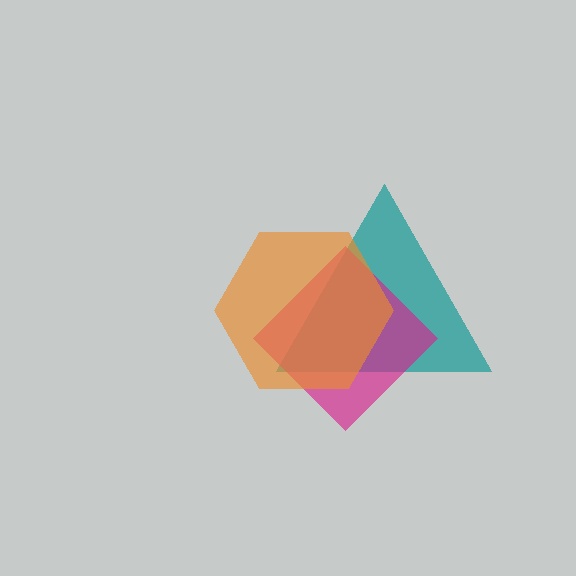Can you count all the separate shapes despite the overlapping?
Yes, there are 3 separate shapes.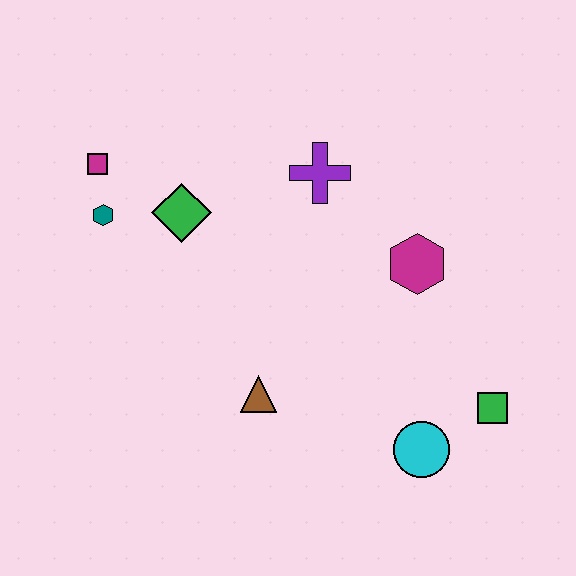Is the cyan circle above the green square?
No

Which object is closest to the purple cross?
The magenta hexagon is closest to the purple cross.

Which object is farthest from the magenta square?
The green square is farthest from the magenta square.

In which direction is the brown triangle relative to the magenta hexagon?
The brown triangle is to the left of the magenta hexagon.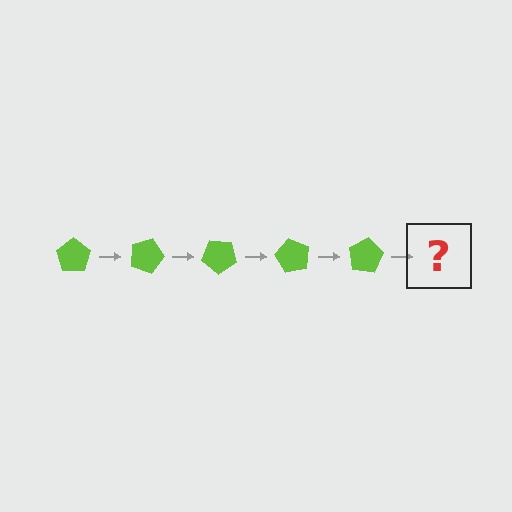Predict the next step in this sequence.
The next step is a lime pentagon rotated 100 degrees.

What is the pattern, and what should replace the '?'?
The pattern is that the pentagon rotates 20 degrees each step. The '?' should be a lime pentagon rotated 100 degrees.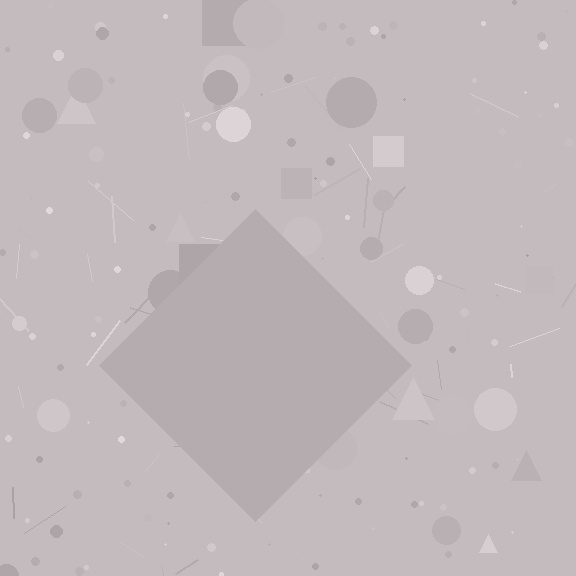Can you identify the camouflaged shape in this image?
The camouflaged shape is a diamond.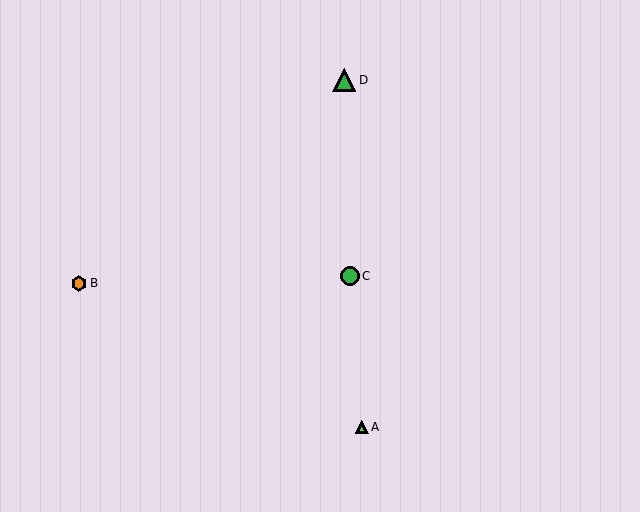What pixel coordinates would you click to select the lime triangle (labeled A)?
Click at (362, 427) to select the lime triangle A.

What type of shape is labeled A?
Shape A is a lime triangle.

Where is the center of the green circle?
The center of the green circle is at (350, 276).